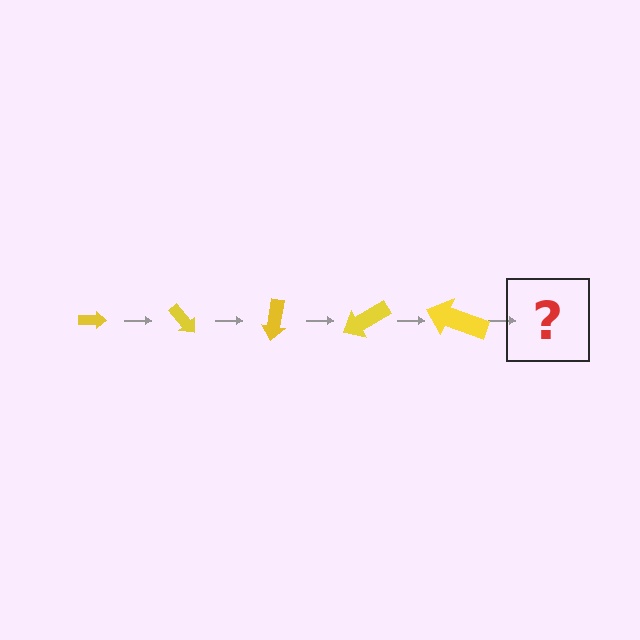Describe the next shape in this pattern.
It should be an arrow, larger than the previous one and rotated 250 degrees from the start.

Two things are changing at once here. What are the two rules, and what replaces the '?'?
The two rules are that the arrow grows larger each step and it rotates 50 degrees each step. The '?' should be an arrow, larger than the previous one and rotated 250 degrees from the start.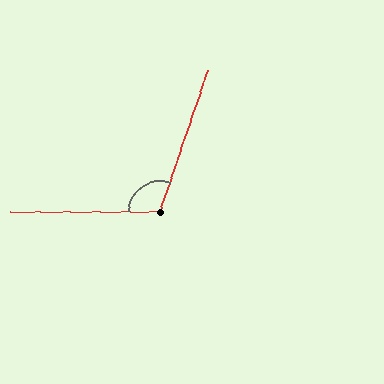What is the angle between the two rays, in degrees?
Approximately 109 degrees.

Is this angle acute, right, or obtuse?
It is obtuse.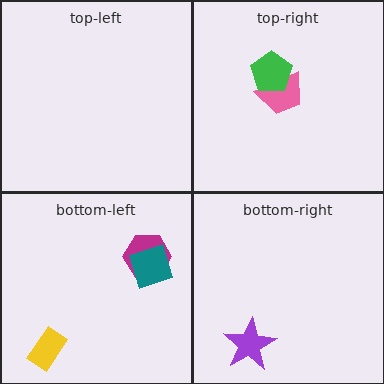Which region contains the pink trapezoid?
The top-right region.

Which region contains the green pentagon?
The top-right region.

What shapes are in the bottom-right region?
The purple star.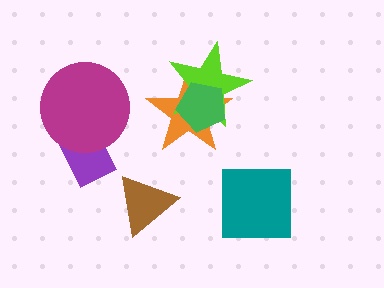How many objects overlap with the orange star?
2 objects overlap with the orange star.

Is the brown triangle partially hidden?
No, no other shape covers it.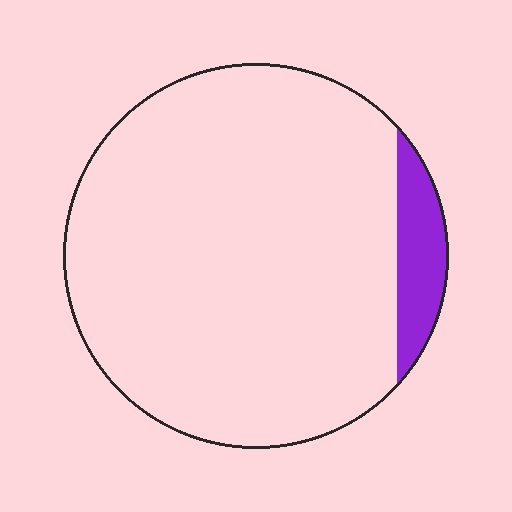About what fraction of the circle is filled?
About one tenth (1/10).